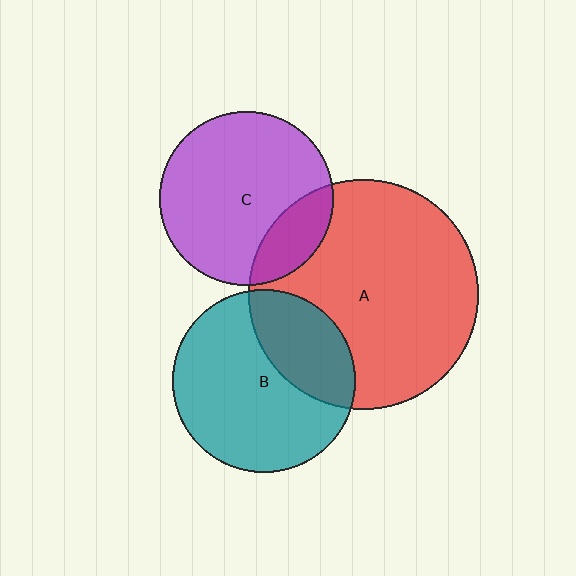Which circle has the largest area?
Circle A (red).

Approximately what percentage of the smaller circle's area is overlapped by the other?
Approximately 30%.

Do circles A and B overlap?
Yes.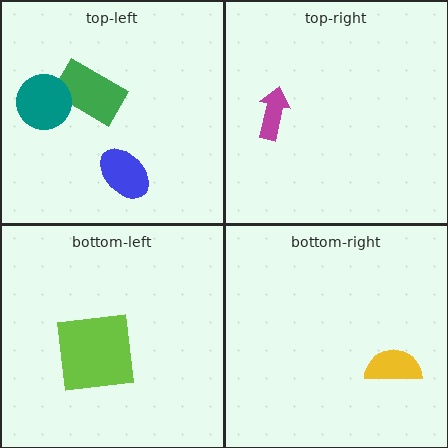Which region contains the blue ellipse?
The top-left region.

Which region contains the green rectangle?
The top-left region.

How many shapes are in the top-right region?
1.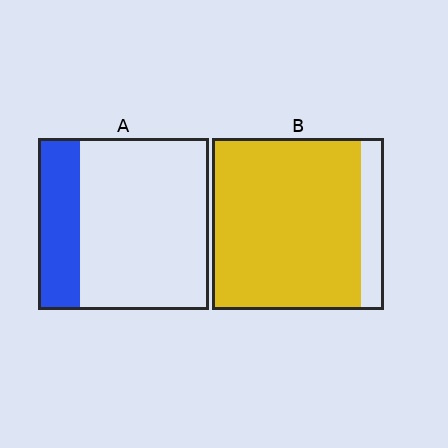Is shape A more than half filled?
No.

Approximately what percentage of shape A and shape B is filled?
A is approximately 25% and B is approximately 85%.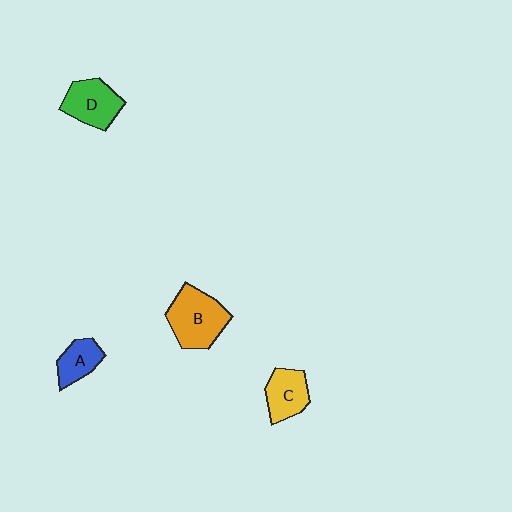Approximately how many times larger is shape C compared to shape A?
Approximately 1.2 times.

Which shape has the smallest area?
Shape A (blue).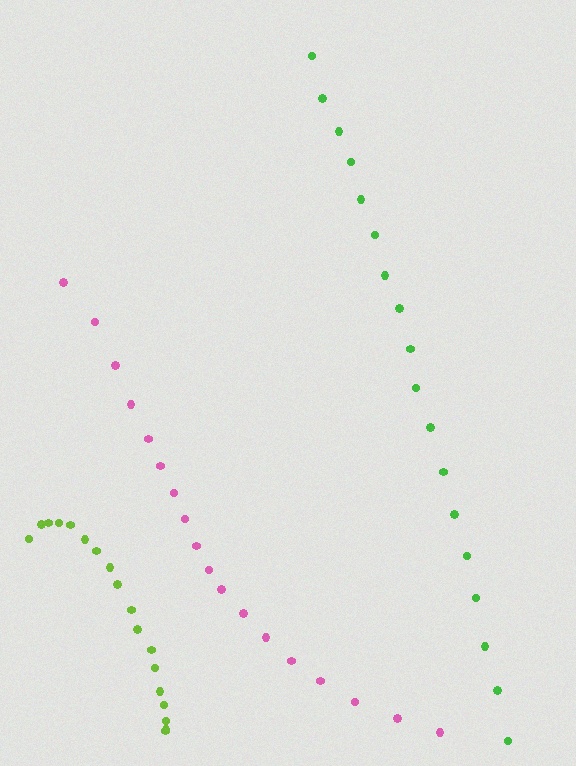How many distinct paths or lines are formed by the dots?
There are 3 distinct paths.